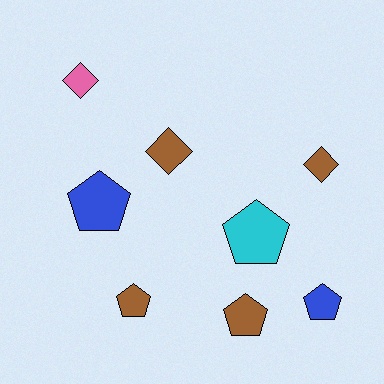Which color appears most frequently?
Brown, with 4 objects.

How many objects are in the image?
There are 8 objects.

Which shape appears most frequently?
Pentagon, with 5 objects.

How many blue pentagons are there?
There are 2 blue pentagons.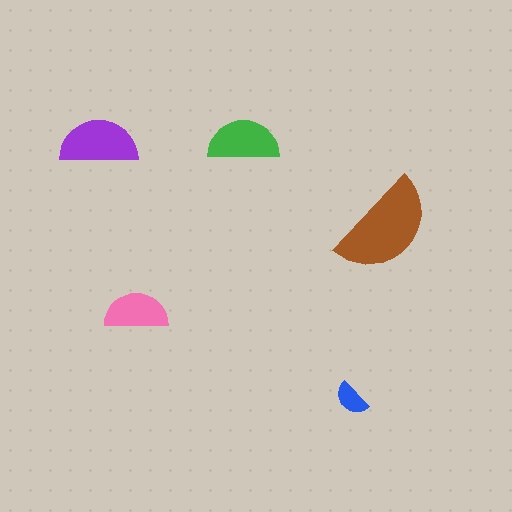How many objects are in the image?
There are 5 objects in the image.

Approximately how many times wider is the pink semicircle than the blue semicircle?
About 1.5 times wider.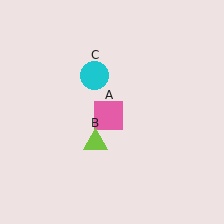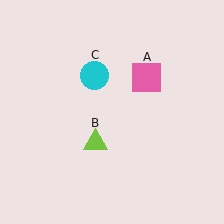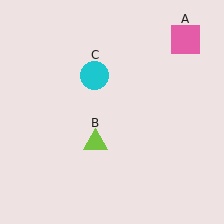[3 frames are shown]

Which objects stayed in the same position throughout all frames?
Lime triangle (object B) and cyan circle (object C) remained stationary.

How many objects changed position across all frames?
1 object changed position: pink square (object A).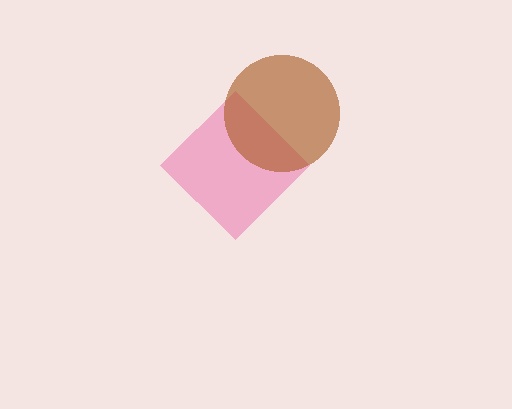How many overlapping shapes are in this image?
There are 2 overlapping shapes in the image.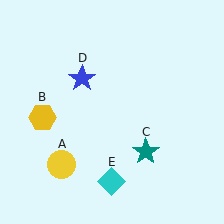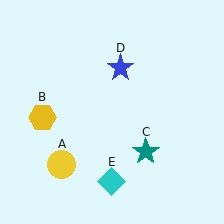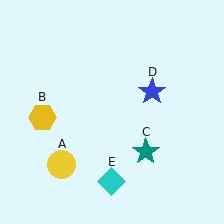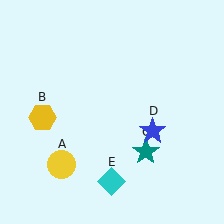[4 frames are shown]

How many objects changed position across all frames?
1 object changed position: blue star (object D).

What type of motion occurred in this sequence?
The blue star (object D) rotated clockwise around the center of the scene.